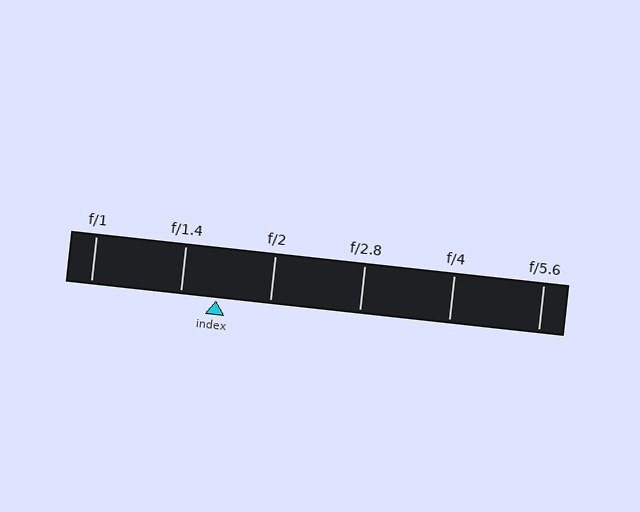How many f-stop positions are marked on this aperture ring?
There are 6 f-stop positions marked.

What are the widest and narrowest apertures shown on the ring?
The widest aperture shown is f/1 and the narrowest is f/5.6.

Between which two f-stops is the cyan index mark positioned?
The index mark is between f/1.4 and f/2.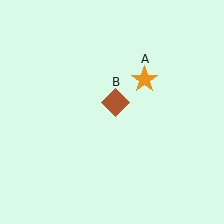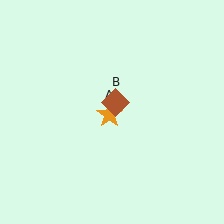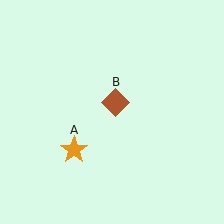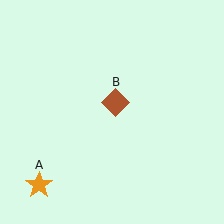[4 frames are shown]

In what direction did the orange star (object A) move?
The orange star (object A) moved down and to the left.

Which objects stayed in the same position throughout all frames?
Brown diamond (object B) remained stationary.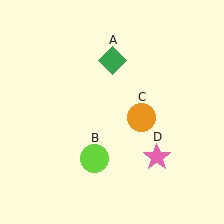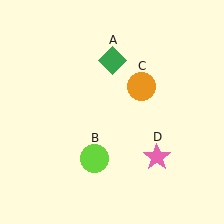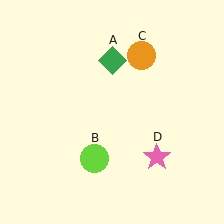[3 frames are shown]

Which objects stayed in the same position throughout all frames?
Green diamond (object A) and lime circle (object B) and pink star (object D) remained stationary.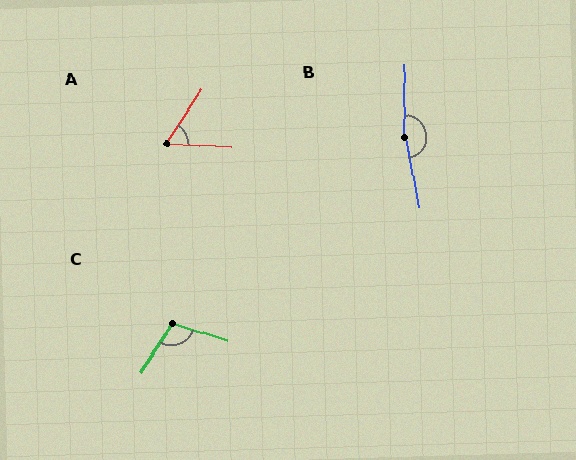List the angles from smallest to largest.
A (59°), C (106°), B (169°).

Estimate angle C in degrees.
Approximately 106 degrees.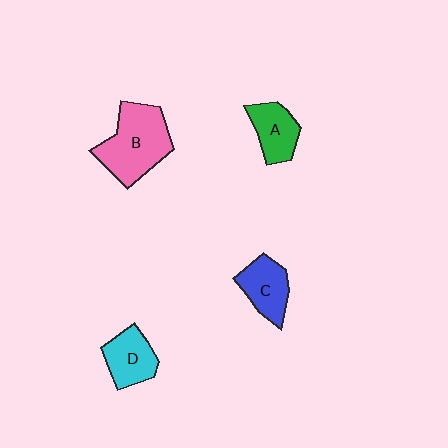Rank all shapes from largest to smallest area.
From largest to smallest: B (pink), C (blue), D (cyan), A (green).